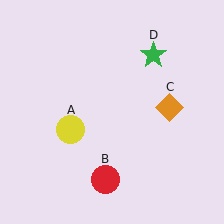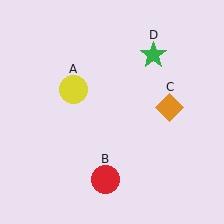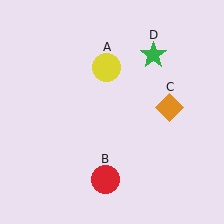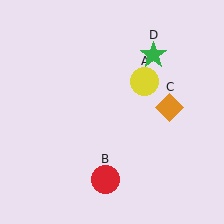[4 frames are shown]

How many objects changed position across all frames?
1 object changed position: yellow circle (object A).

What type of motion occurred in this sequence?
The yellow circle (object A) rotated clockwise around the center of the scene.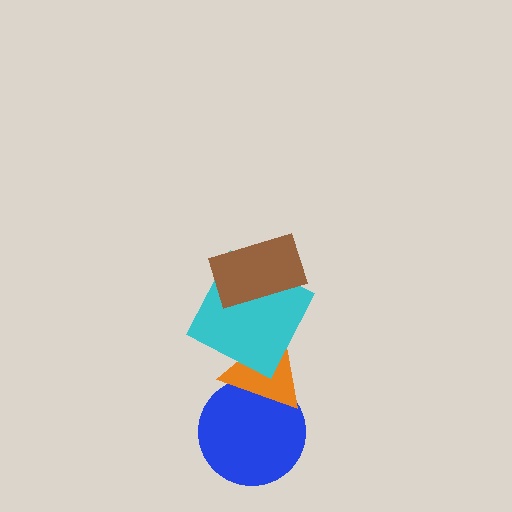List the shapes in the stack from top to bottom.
From top to bottom: the brown rectangle, the cyan square, the orange triangle, the blue circle.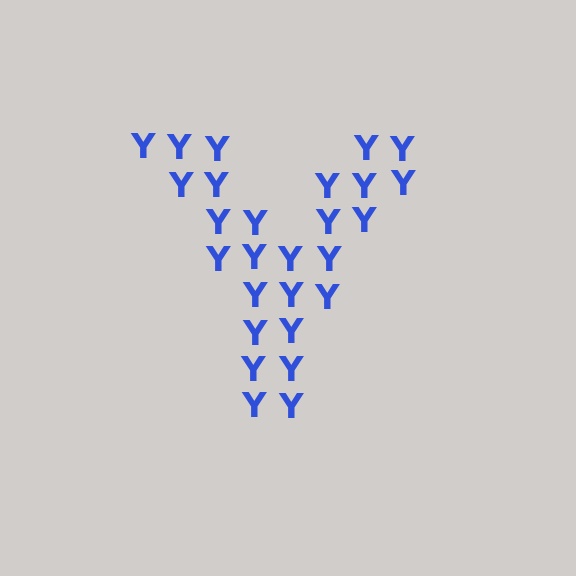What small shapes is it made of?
It is made of small letter Y's.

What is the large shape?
The large shape is the letter Y.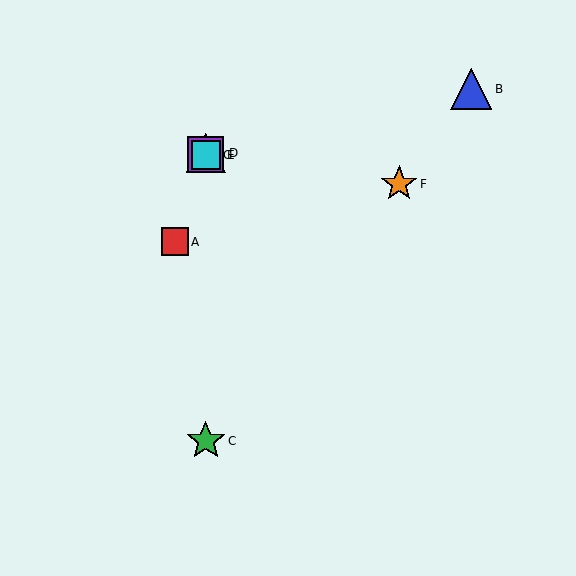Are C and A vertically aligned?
No, C is at x≈206 and A is at x≈175.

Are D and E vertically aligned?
Yes, both are at x≈206.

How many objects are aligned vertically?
4 objects (C, D, E, G) are aligned vertically.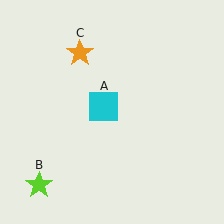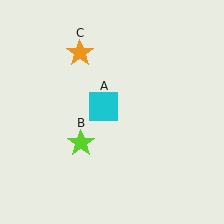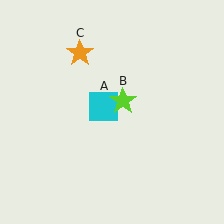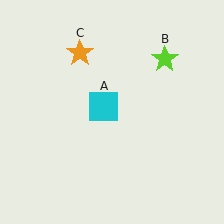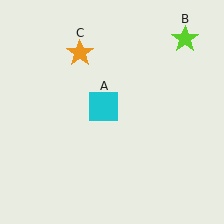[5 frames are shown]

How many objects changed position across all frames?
1 object changed position: lime star (object B).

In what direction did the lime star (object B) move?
The lime star (object B) moved up and to the right.